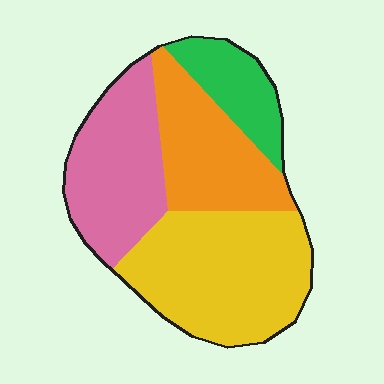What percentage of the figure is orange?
Orange covers around 25% of the figure.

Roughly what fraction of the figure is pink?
Pink takes up about one quarter (1/4) of the figure.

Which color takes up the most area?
Yellow, at roughly 35%.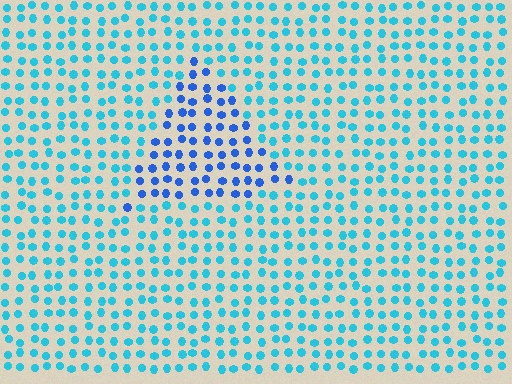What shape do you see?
I see a triangle.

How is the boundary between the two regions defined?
The boundary is defined purely by a slight shift in hue (about 33 degrees). Spacing, size, and orientation are identical on both sides.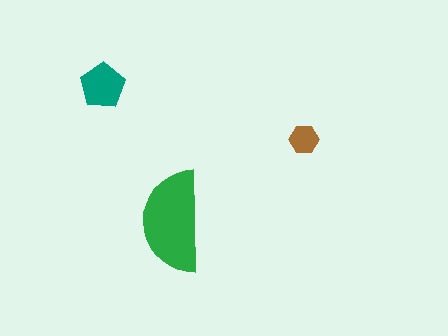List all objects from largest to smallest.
The green semicircle, the teal pentagon, the brown hexagon.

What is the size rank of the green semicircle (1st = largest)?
1st.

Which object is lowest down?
The green semicircle is bottommost.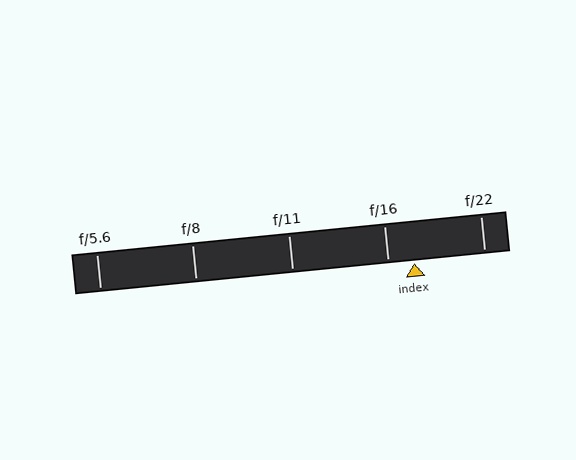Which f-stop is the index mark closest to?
The index mark is closest to f/16.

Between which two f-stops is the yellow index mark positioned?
The index mark is between f/16 and f/22.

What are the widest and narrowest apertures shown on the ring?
The widest aperture shown is f/5.6 and the narrowest is f/22.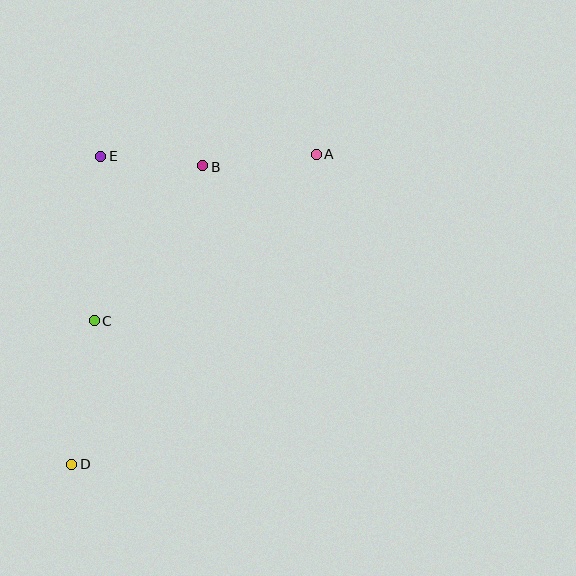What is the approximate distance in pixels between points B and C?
The distance between B and C is approximately 189 pixels.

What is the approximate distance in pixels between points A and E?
The distance between A and E is approximately 215 pixels.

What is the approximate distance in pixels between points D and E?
The distance between D and E is approximately 309 pixels.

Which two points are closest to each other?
Points B and E are closest to each other.